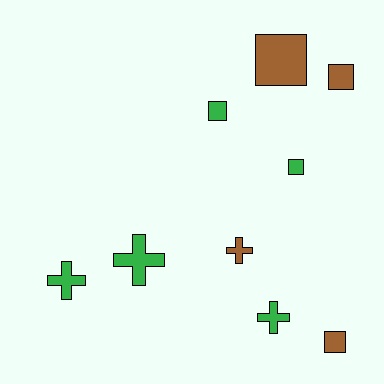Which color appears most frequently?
Green, with 5 objects.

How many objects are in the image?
There are 9 objects.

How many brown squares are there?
There are 3 brown squares.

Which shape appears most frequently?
Square, with 5 objects.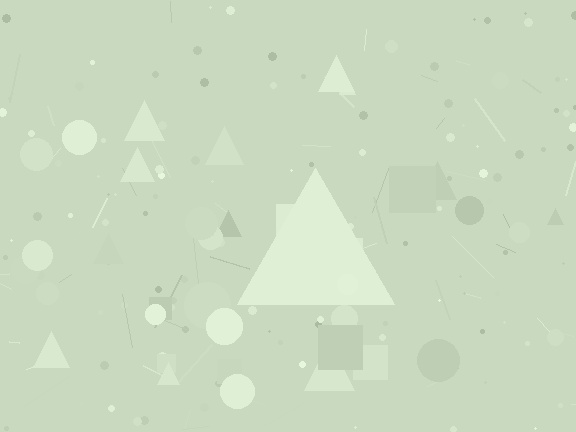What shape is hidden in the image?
A triangle is hidden in the image.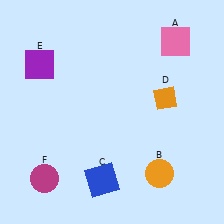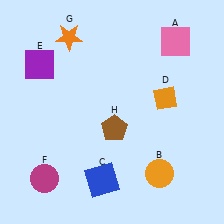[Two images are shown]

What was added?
An orange star (G), a brown pentagon (H) were added in Image 2.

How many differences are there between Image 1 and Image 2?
There are 2 differences between the two images.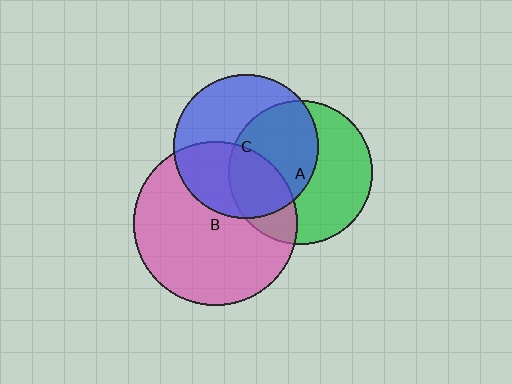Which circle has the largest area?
Circle B (pink).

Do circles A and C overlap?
Yes.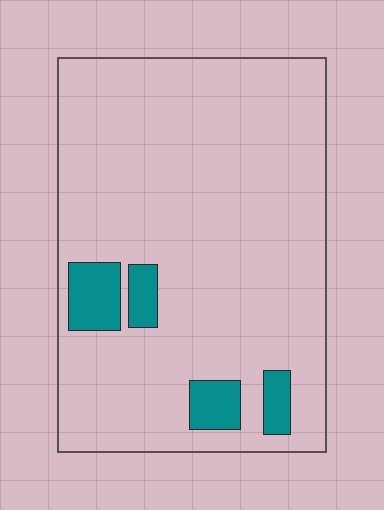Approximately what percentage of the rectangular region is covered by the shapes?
Approximately 10%.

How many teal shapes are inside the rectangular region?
4.